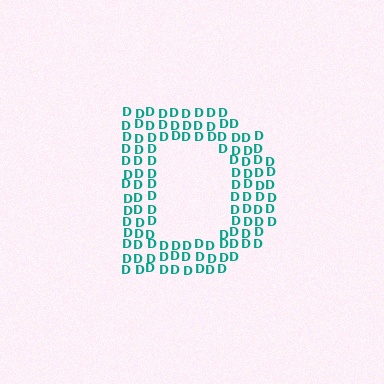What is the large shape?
The large shape is the letter D.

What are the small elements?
The small elements are letter D's.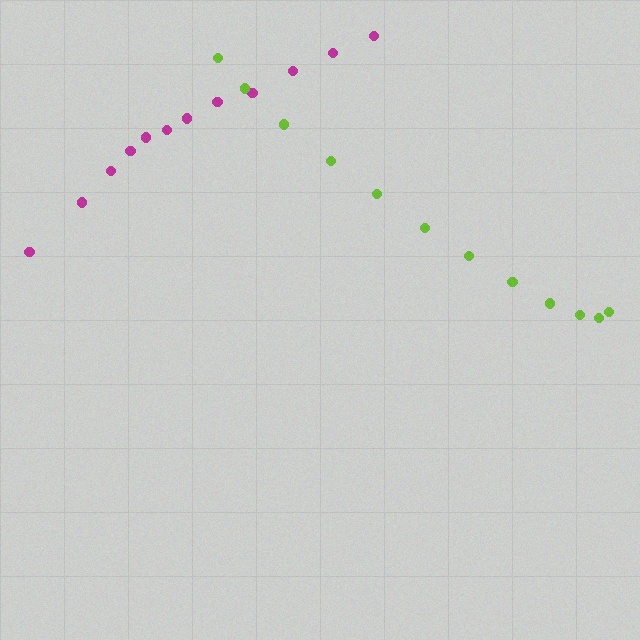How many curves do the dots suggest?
There are 2 distinct paths.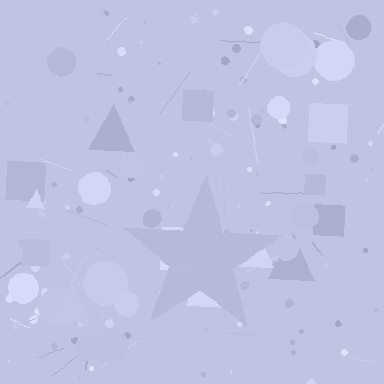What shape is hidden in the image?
A star is hidden in the image.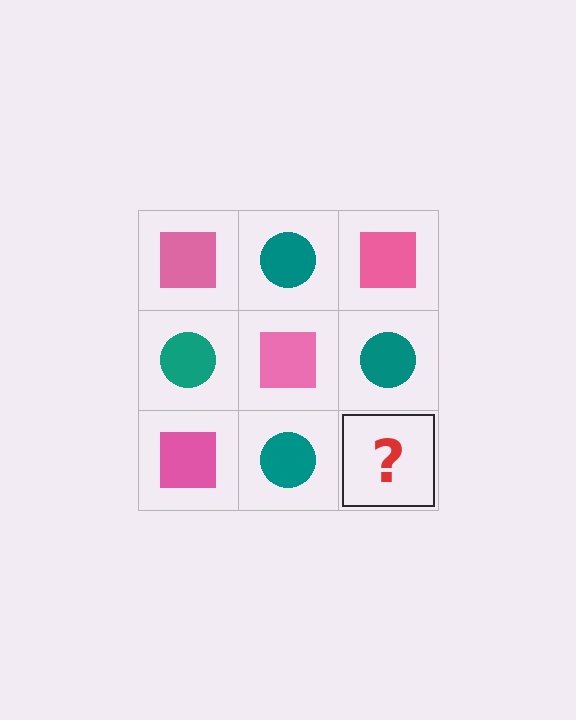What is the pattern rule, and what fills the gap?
The rule is that it alternates pink square and teal circle in a checkerboard pattern. The gap should be filled with a pink square.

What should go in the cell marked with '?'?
The missing cell should contain a pink square.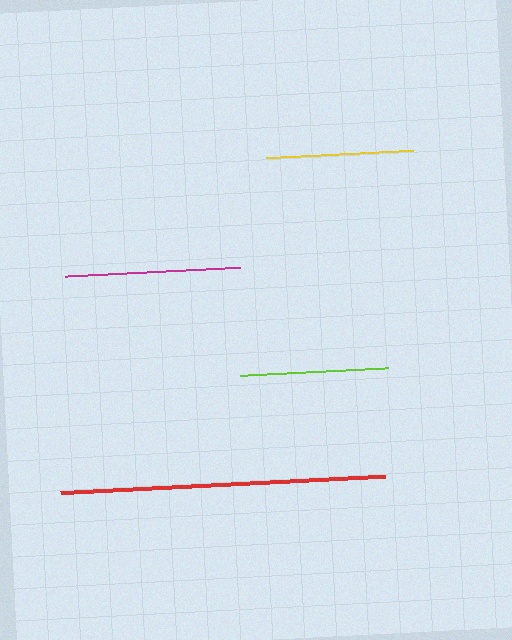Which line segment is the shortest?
The yellow line is the shortest at approximately 147 pixels.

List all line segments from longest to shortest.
From longest to shortest: red, magenta, lime, yellow.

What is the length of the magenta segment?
The magenta segment is approximately 175 pixels long.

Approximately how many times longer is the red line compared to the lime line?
The red line is approximately 2.2 times the length of the lime line.